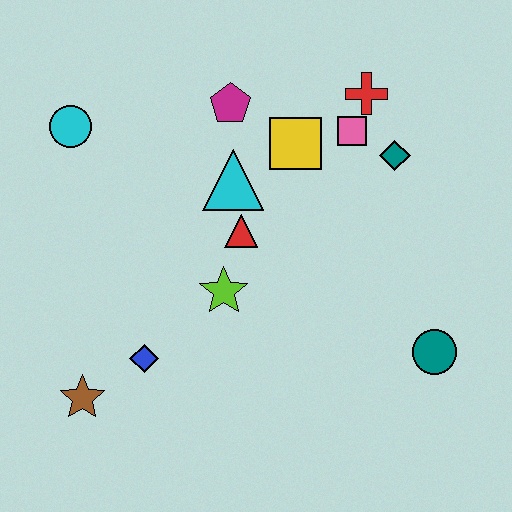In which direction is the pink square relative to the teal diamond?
The pink square is to the left of the teal diamond.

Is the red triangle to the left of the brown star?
No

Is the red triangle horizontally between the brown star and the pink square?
Yes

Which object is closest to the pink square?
The red cross is closest to the pink square.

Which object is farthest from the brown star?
The red cross is farthest from the brown star.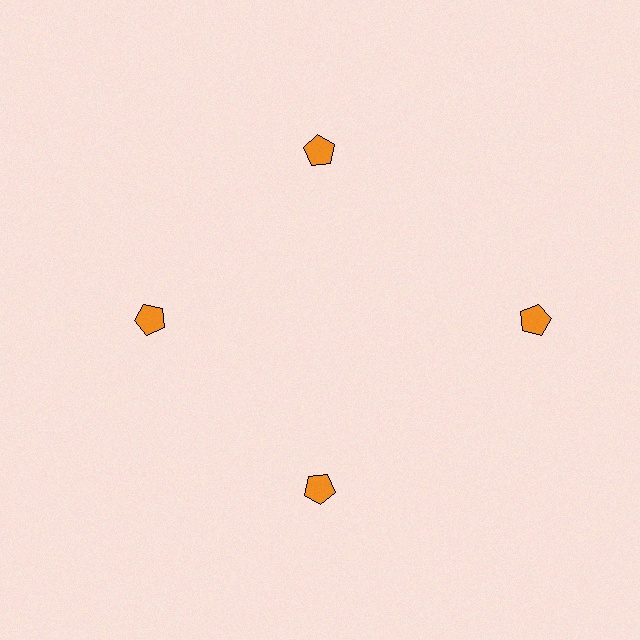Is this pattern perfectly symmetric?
No. The 4 orange pentagons are arranged in a ring, but one element near the 3 o'clock position is pushed outward from the center, breaking the 4-fold rotational symmetry.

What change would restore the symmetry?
The symmetry would be restored by moving it inward, back onto the ring so that all 4 pentagons sit at equal angles and equal distance from the center.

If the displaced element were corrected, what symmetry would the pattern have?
It would have 4-fold rotational symmetry — the pattern would map onto itself every 90 degrees.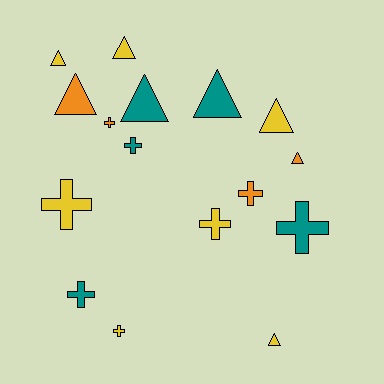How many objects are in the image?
There are 16 objects.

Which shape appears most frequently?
Triangle, with 8 objects.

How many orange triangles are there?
There are 2 orange triangles.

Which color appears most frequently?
Yellow, with 7 objects.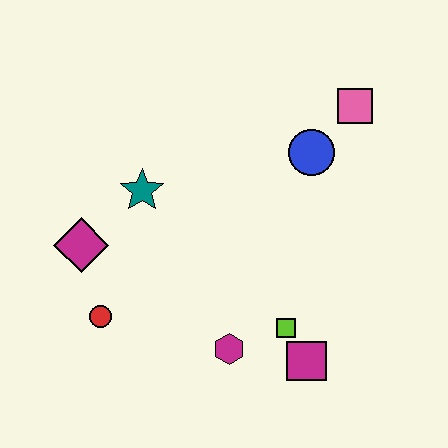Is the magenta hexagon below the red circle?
Yes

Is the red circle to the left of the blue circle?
Yes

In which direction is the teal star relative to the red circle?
The teal star is above the red circle.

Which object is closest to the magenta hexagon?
The lime square is closest to the magenta hexagon.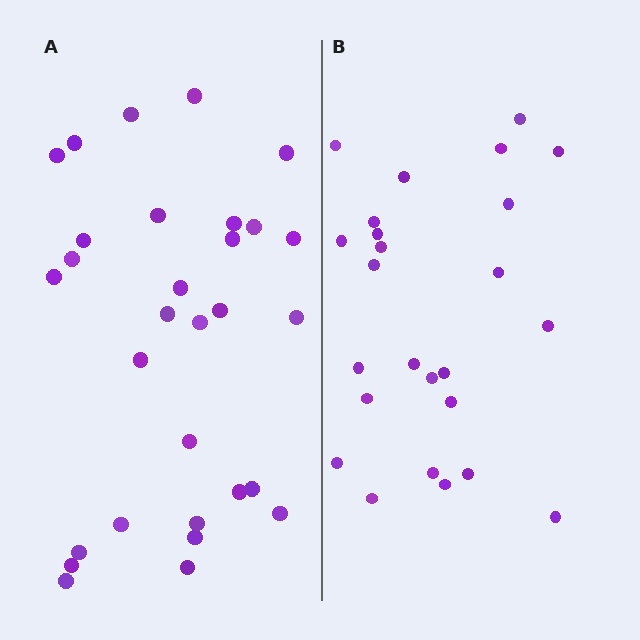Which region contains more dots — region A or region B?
Region A (the left region) has more dots.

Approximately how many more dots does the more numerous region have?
Region A has about 5 more dots than region B.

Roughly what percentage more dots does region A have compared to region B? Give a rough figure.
About 20% more.